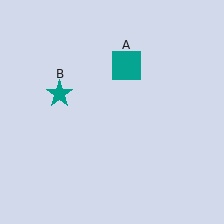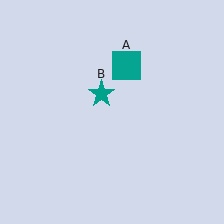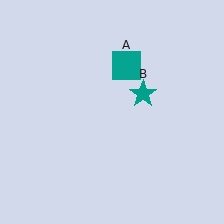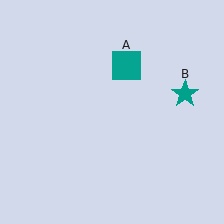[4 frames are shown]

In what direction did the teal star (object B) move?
The teal star (object B) moved right.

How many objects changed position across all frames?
1 object changed position: teal star (object B).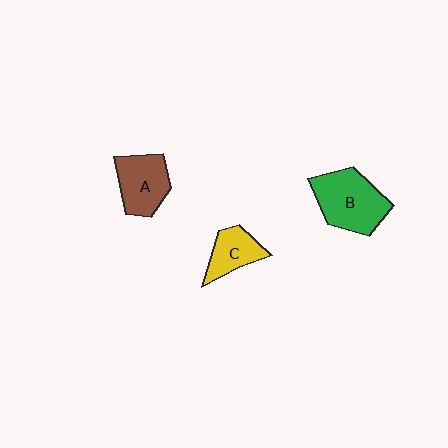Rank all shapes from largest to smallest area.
From largest to smallest: B (green), A (brown), C (yellow).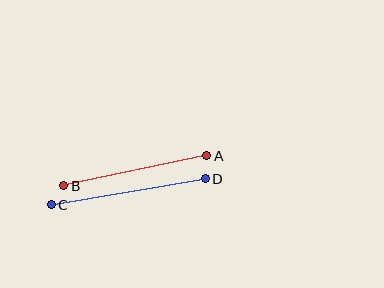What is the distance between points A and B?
The distance is approximately 146 pixels.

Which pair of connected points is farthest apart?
Points C and D are farthest apart.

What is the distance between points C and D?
The distance is approximately 156 pixels.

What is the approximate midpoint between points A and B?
The midpoint is at approximately (135, 171) pixels.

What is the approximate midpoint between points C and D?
The midpoint is at approximately (128, 192) pixels.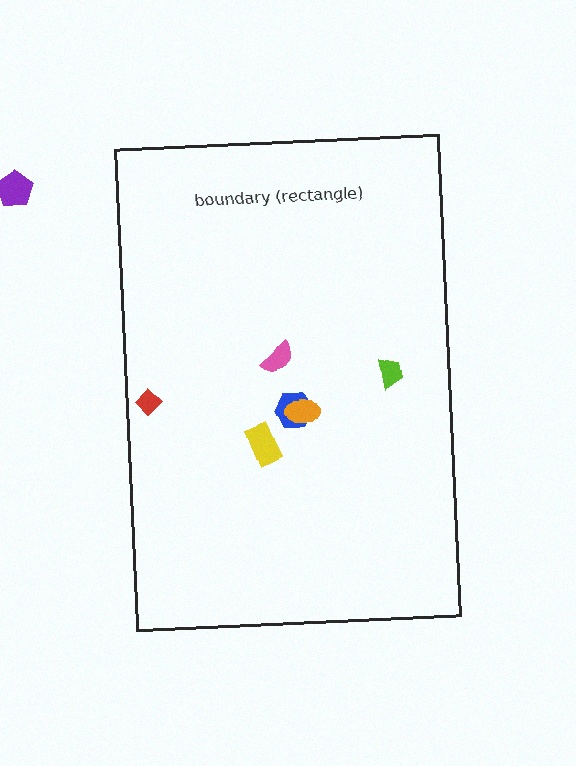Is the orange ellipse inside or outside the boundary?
Inside.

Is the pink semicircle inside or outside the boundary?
Inside.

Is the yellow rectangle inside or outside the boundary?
Inside.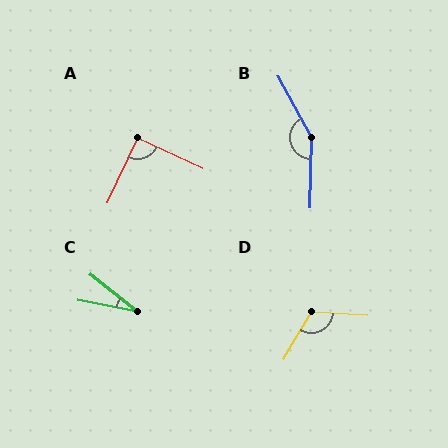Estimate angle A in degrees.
Approximately 90 degrees.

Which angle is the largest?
B, at approximately 150 degrees.